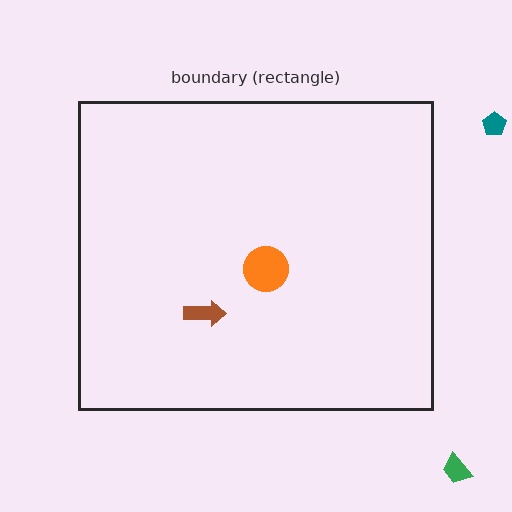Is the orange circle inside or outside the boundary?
Inside.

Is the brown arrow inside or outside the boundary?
Inside.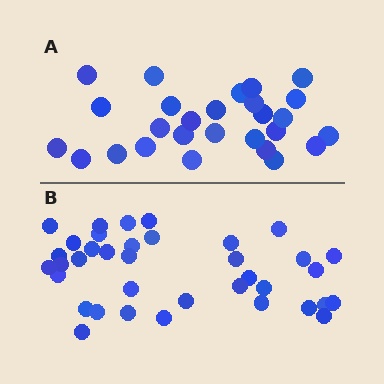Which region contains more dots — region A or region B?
Region B (the bottom region) has more dots.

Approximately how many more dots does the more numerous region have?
Region B has roughly 10 or so more dots than region A.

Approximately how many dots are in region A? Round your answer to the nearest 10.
About 30 dots. (The exact count is 27, which rounds to 30.)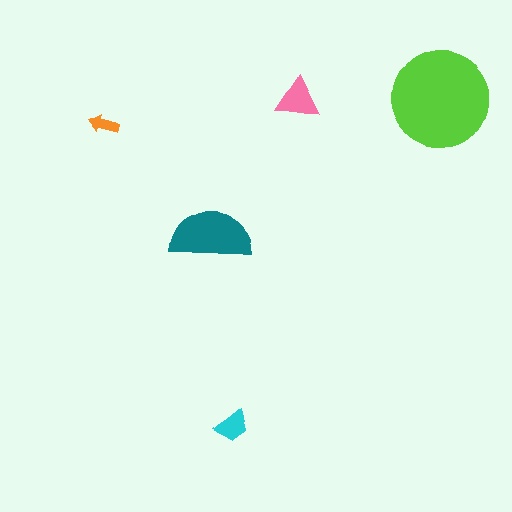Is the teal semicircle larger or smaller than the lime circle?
Smaller.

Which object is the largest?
The lime circle.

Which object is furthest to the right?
The lime circle is rightmost.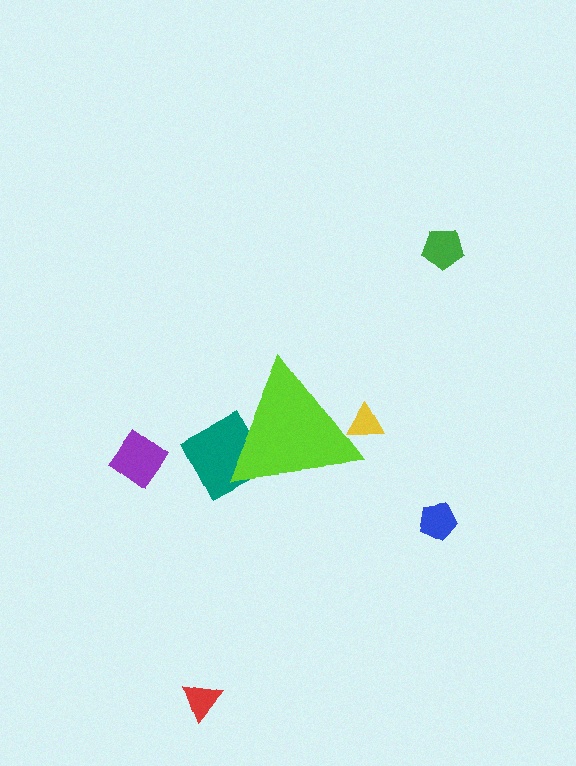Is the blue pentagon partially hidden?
No, the blue pentagon is fully visible.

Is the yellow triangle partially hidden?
Yes, the yellow triangle is partially hidden behind the lime triangle.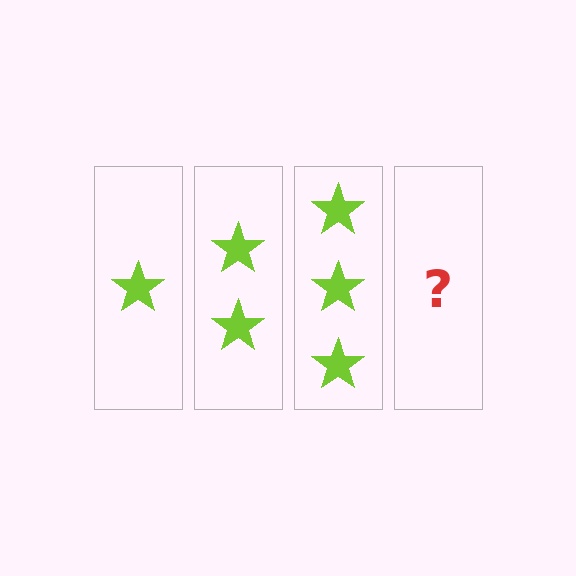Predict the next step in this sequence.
The next step is 4 stars.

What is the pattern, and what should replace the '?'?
The pattern is that each step adds one more star. The '?' should be 4 stars.